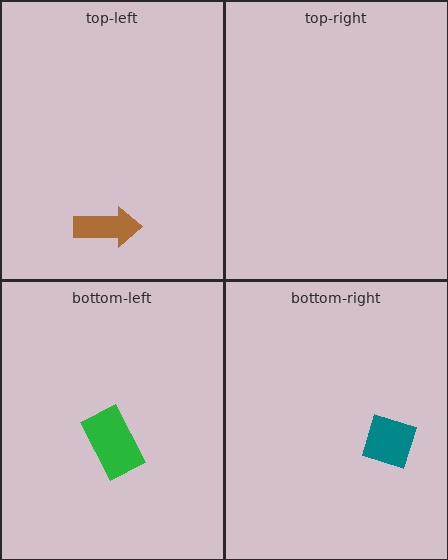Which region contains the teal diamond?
The bottom-right region.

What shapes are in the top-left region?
The brown arrow.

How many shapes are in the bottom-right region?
1.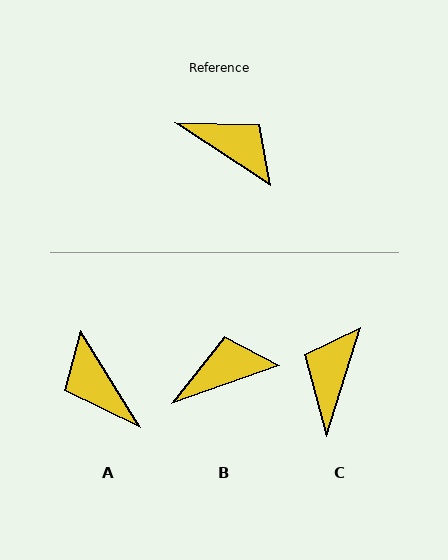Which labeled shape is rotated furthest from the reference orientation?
A, about 155 degrees away.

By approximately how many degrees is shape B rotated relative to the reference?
Approximately 53 degrees counter-clockwise.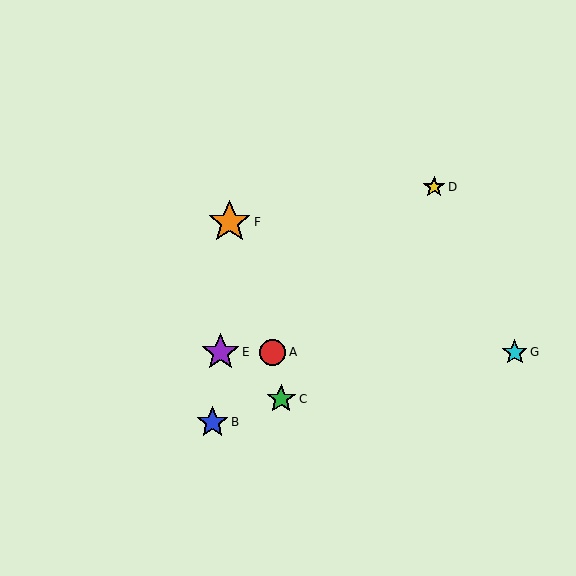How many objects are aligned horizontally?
3 objects (A, E, G) are aligned horizontally.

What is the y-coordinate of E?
Object E is at y≈353.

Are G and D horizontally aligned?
No, G is at y≈353 and D is at y≈187.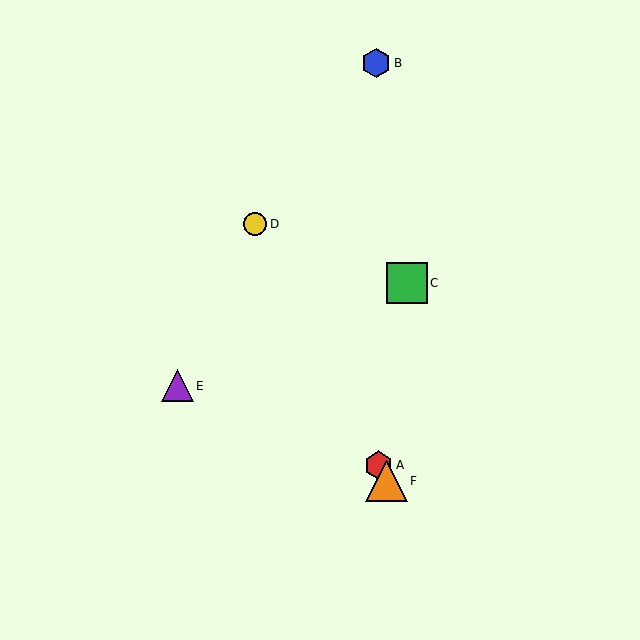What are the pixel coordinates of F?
Object F is at (386, 481).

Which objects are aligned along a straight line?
Objects A, D, F are aligned along a straight line.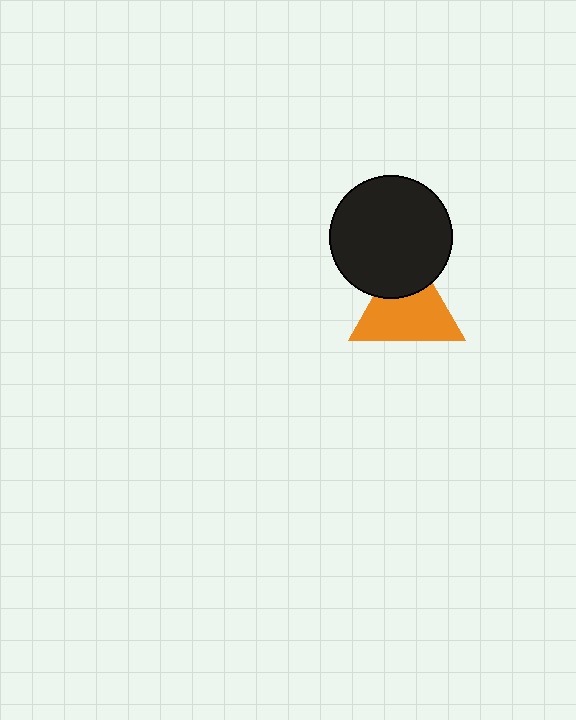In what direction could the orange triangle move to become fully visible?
The orange triangle could move down. That would shift it out from behind the black circle entirely.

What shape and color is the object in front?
The object in front is a black circle.